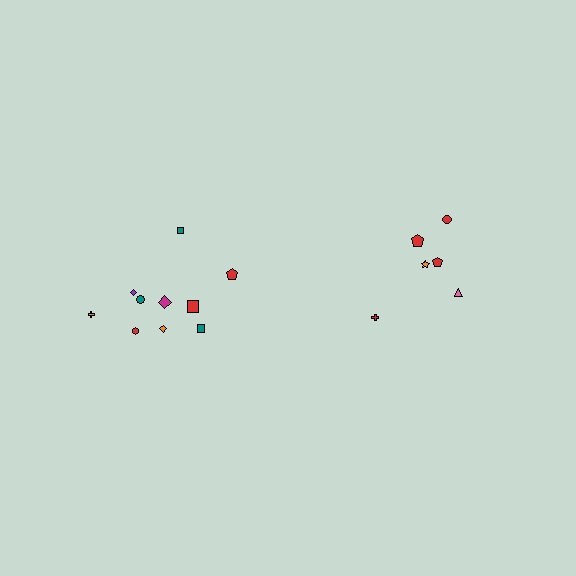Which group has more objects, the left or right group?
The left group.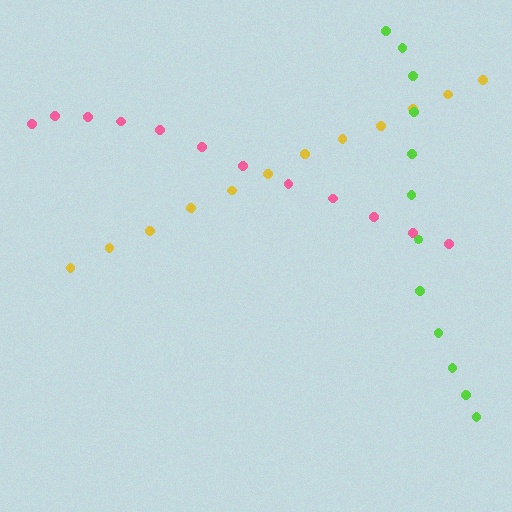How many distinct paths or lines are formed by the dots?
There are 3 distinct paths.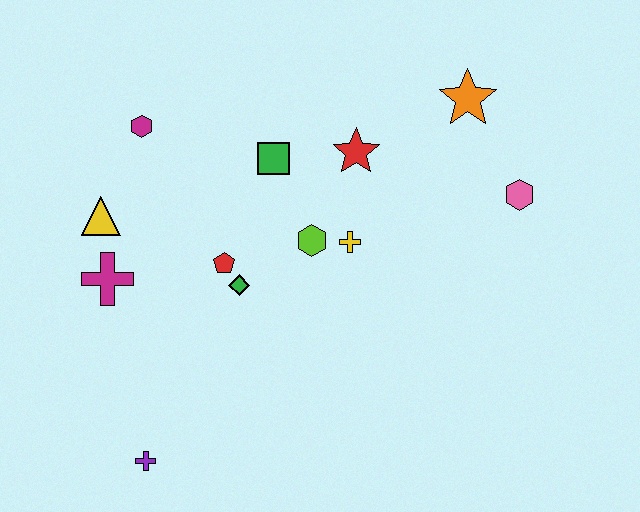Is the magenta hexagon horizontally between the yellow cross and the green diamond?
No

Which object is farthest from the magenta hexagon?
The pink hexagon is farthest from the magenta hexagon.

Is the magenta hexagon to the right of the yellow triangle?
Yes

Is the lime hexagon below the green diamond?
No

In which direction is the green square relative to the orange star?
The green square is to the left of the orange star.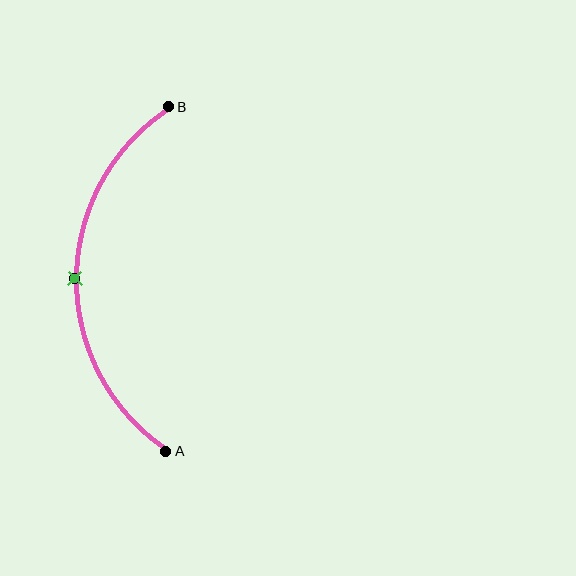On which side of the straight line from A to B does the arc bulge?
The arc bulges to the left of the straight line connecting A and B.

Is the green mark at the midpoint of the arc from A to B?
Yes. The green mark lies on the arc at equal arc-length from both A and B — it is the arc midpoint.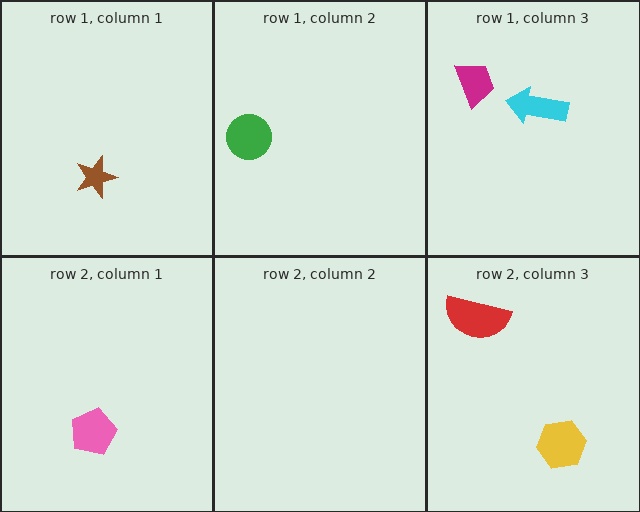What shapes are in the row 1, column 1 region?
The brown star.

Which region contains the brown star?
The row 1, column 1 region.